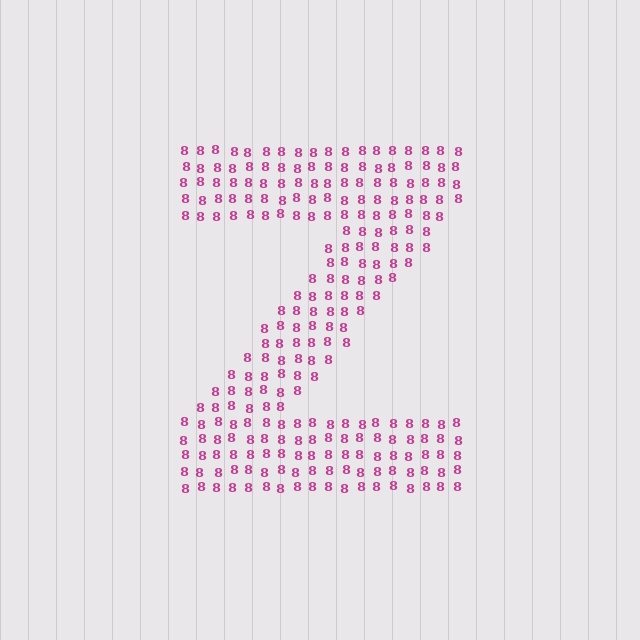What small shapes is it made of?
It is made of small digit 8's.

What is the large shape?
The large shape is the letter Z.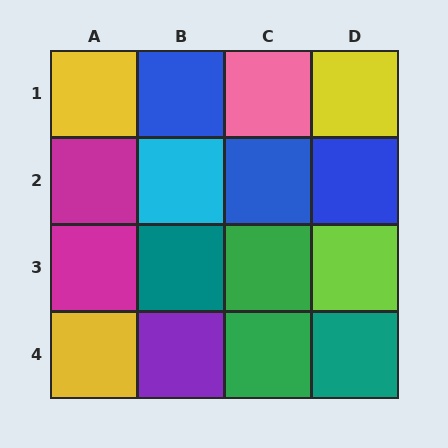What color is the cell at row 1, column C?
Pink.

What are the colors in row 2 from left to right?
Magenta, cyan, blue, blue.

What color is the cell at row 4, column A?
Yellow.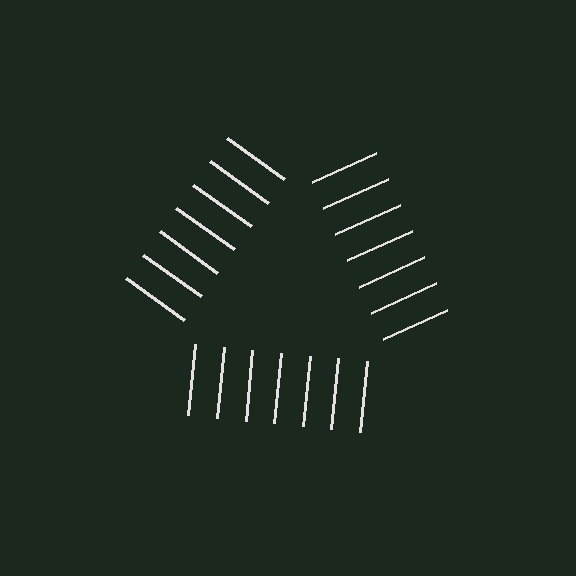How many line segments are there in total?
21 — 7 along each of the 3 edges.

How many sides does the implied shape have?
3 sides — the line-ends trace a triangle.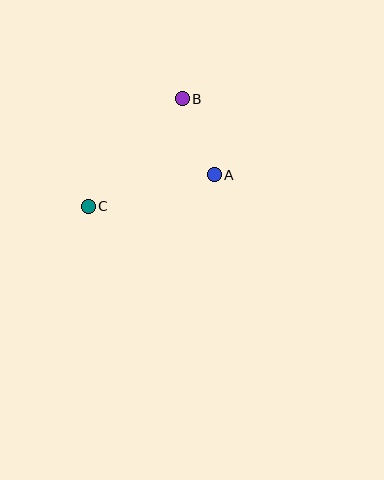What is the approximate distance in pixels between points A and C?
The distance between A and C is approximately 130 pixels.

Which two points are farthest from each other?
Points B and C are farthest from each other.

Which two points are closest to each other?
Points A and B are closest to each other.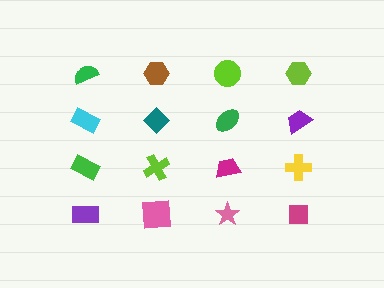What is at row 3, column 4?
A yellow cross.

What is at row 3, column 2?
A lime cross.